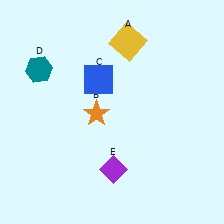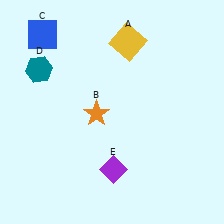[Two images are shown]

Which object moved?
The blue square (C) moved left.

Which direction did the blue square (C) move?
The blue square (C) moved left.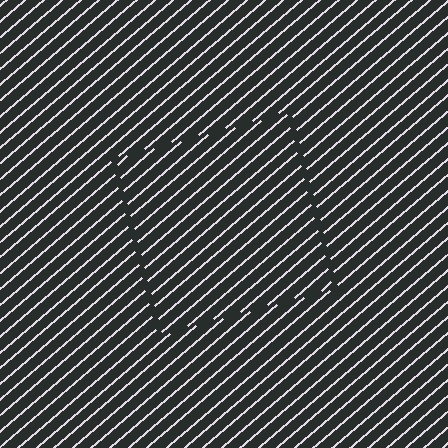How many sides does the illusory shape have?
4 sides — the line-ends trace a square.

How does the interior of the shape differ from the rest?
The interior of the shape contains the same grating, shifted by half a period — the contour is defined by the phase discontinuity where line-ends from the inner and outer gratings abut.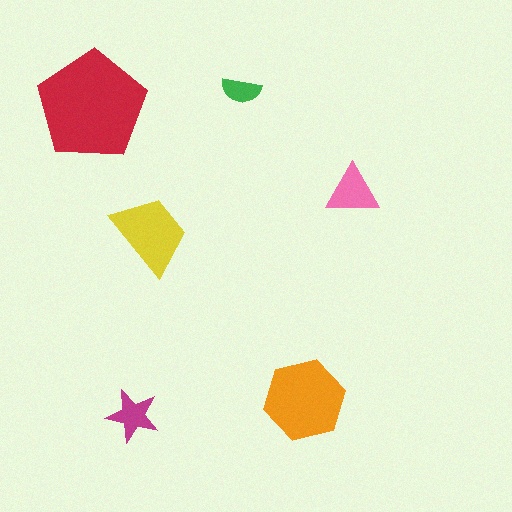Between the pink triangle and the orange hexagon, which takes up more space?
The orange hexagon.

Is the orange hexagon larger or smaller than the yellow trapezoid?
Larger.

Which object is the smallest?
The green semicircle.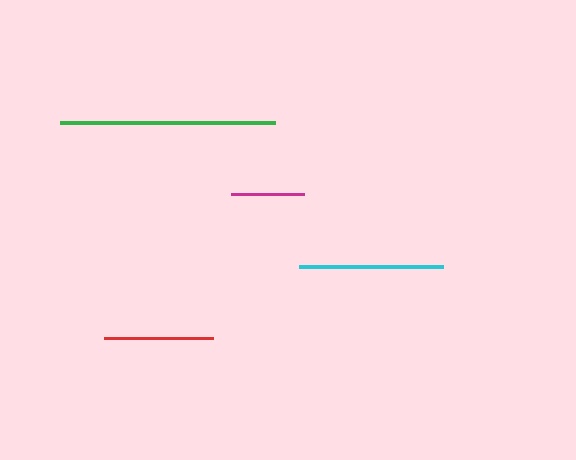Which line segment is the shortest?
The magenta line is the shortest at approximately 74 pixels.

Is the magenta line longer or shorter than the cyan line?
The cyan line is longer than the magenta line.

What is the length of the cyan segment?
The cyan segment is approximately 145 pixels long.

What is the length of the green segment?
The green segment is approximately 214 pixels long.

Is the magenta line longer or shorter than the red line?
The red line is longer than the magenta line.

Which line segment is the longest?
The green line is the longest at approximately 214 pixels.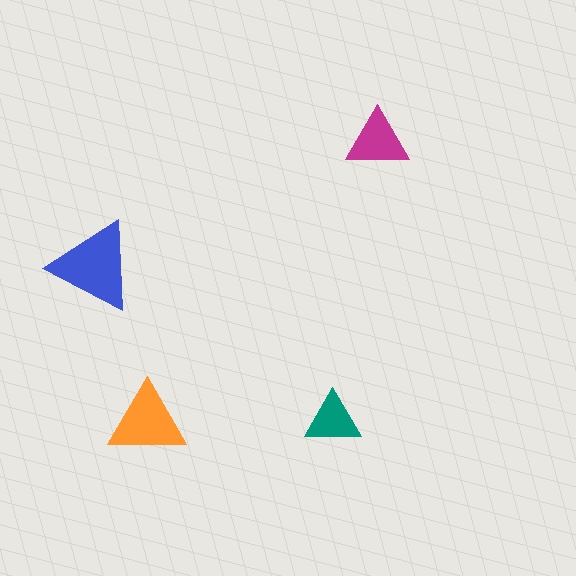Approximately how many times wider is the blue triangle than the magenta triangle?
About 1.5 times wider.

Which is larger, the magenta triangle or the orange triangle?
The orange one.